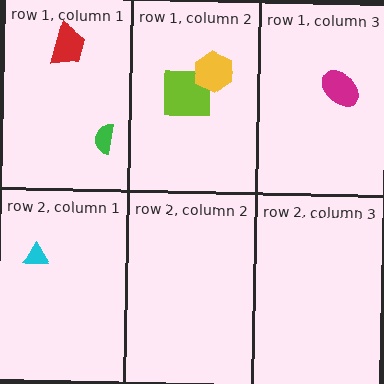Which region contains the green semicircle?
The row 1, column 1 region.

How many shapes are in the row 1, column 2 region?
2.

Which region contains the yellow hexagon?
The row 1, column 2 region.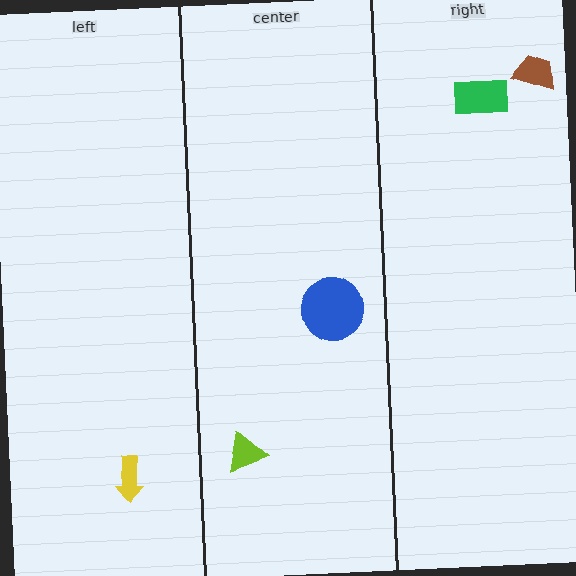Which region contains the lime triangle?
The center region.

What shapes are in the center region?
The lime triangle, the blue circle.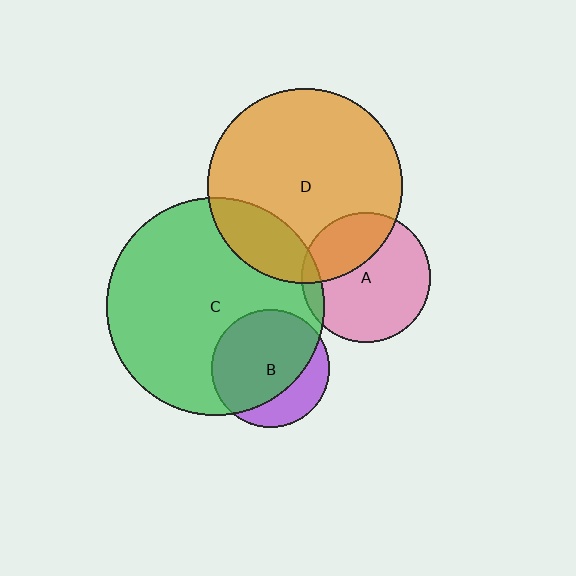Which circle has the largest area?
Circle C (green).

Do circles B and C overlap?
Yes.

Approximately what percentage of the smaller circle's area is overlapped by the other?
Approximately 70%.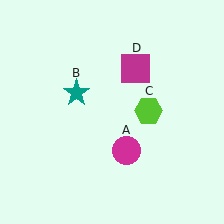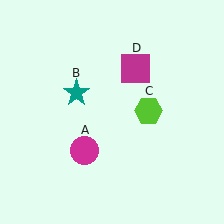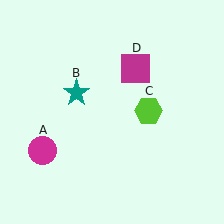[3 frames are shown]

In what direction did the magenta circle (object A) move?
The magenta circle (object A) moved left.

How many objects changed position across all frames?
1 object changed position: magenta circle (object A).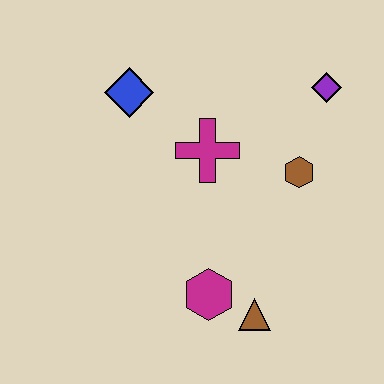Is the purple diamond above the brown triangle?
Yes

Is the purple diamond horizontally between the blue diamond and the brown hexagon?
No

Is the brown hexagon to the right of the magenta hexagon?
Yes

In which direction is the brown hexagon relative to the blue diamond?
The brown hexagon is to the right of the blue diamond.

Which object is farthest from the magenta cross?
The brown triangle is farthest from the magenta cross.